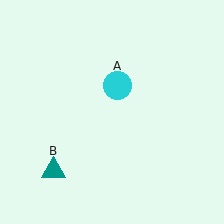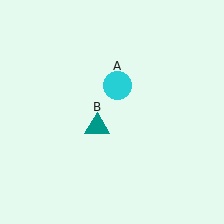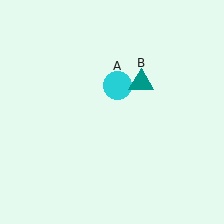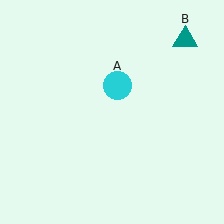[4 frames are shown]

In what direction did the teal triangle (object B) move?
The teal triangle (object B) moved up and to the right.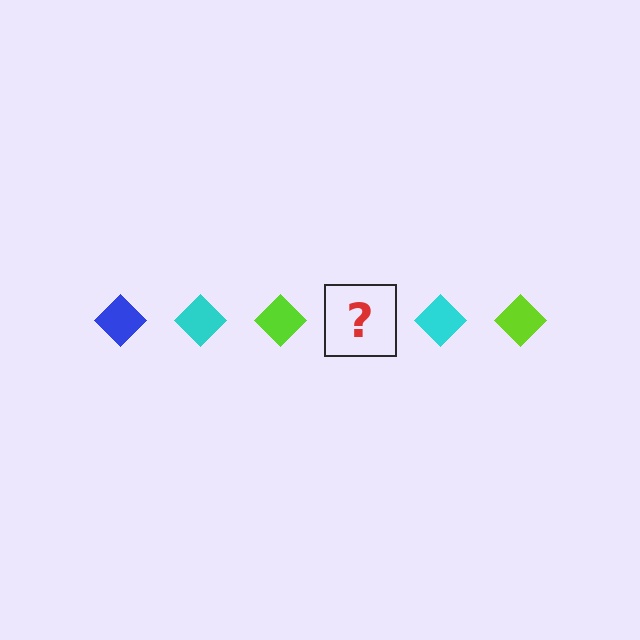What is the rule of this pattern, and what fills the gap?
The rule is that the pattern cycles through blue, cyan, lime diamonds. The gap should be filled with a blue diamond.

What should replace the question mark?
The question mark should be replaced with a blue diamond.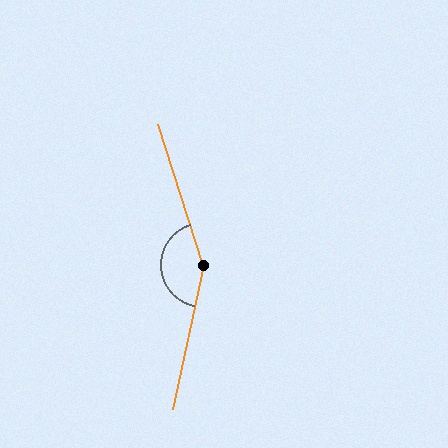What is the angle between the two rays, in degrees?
Approximately 150 degrees.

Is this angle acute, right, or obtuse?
It is obtuse.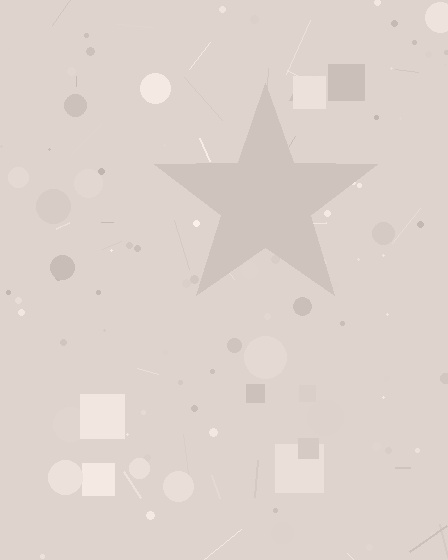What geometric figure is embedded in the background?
A star is embedded in the background.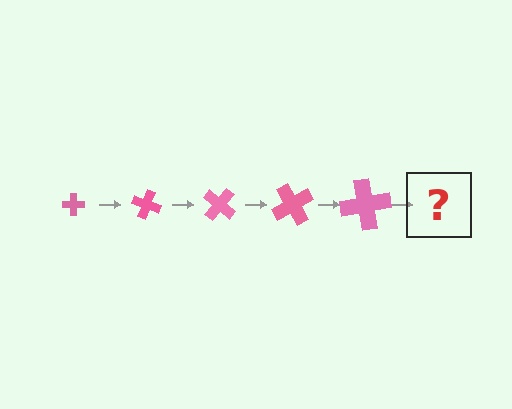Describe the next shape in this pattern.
It should be a cross, larger than the previous one and rotated 100 degrees from the start.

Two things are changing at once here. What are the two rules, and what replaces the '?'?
The two rules are that the cross grows larger each step and it rotates 20 degrees each step. The '?' should be a cross, larger than the previous one and rotated 100 degrees from the start.